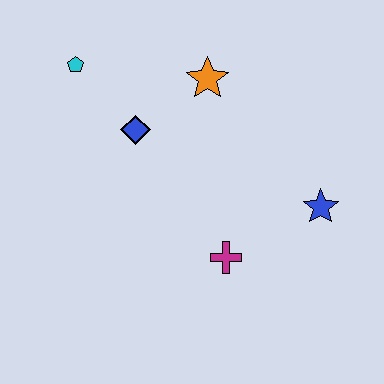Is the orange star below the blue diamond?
No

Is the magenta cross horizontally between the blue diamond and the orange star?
No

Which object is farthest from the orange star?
The magenta cross is farthest from the orange star.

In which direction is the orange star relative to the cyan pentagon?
The orange star is to the right of the cyan pentagon.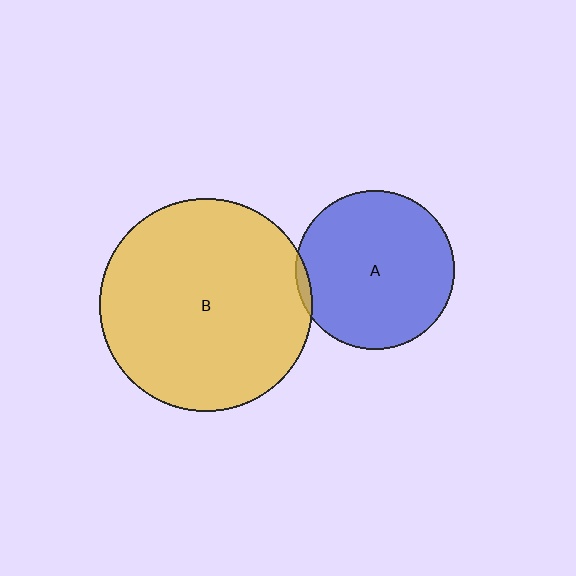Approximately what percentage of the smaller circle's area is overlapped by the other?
Approximately 5%.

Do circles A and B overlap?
Yes.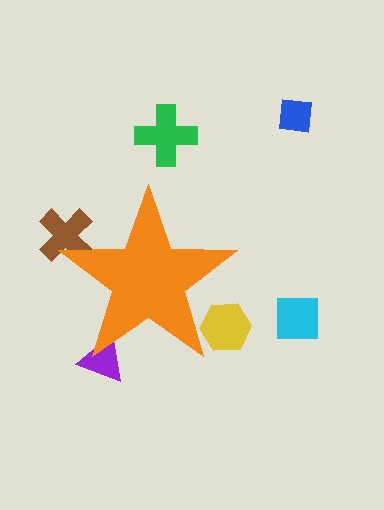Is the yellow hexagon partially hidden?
Yes, the yellow hexagon is partially hidden behind the orange star.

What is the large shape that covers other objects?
An orange star.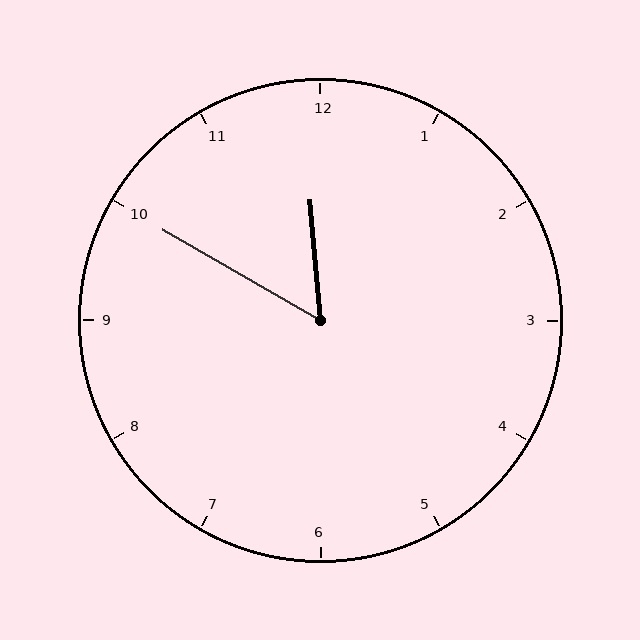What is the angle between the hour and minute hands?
Approximately 55 degrees.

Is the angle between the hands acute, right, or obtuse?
It is acute.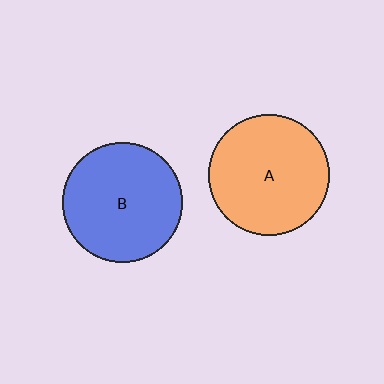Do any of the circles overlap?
No, none of the circles overlap.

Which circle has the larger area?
Circle A (orange).